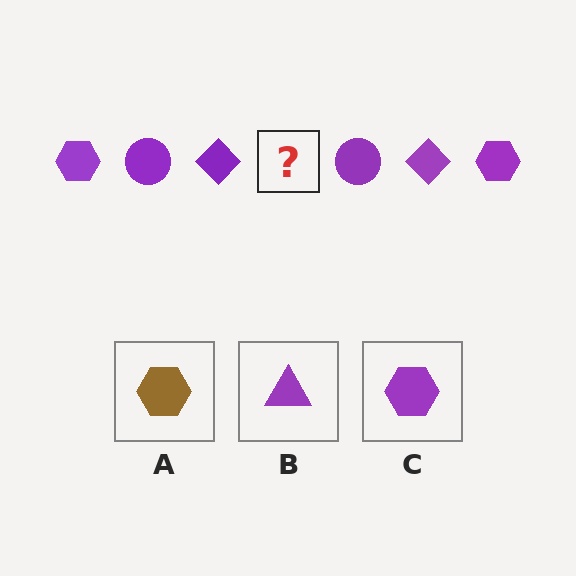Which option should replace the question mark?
Option C.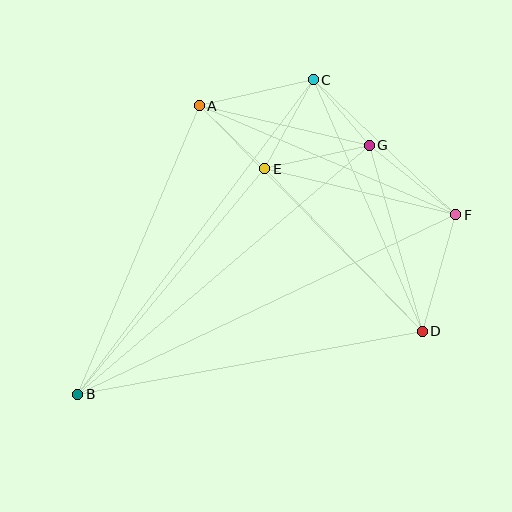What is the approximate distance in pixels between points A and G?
The distance between A and G is approximately 175 pixels.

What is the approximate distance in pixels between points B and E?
The distance between B and E is approximately 293 pixels.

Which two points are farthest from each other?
Points B and F are farthest from each other.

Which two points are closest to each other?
Points C and G are closest to each other.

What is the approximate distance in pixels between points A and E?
The distance between A and E is approximately 91 pixels.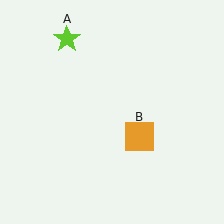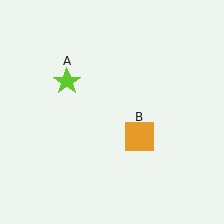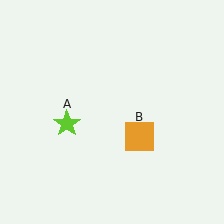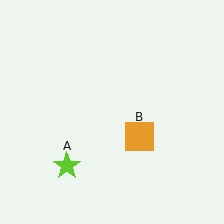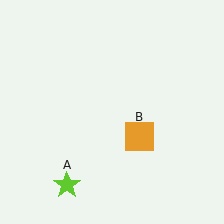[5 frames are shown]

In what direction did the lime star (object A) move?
The lime star (object A) moved down.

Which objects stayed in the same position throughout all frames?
Orange square (object B) remained stationary.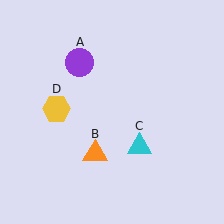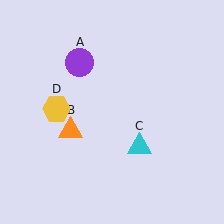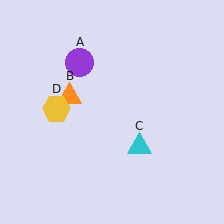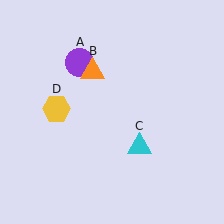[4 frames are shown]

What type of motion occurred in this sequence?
The orange triangle (object B) rotated clockwise around the center of the scene.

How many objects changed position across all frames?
1 object changed position: orange triangle (object B).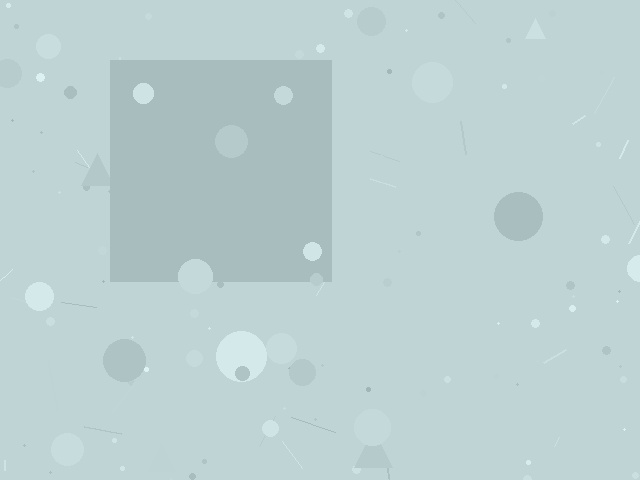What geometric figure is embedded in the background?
A square is embedded in the background.